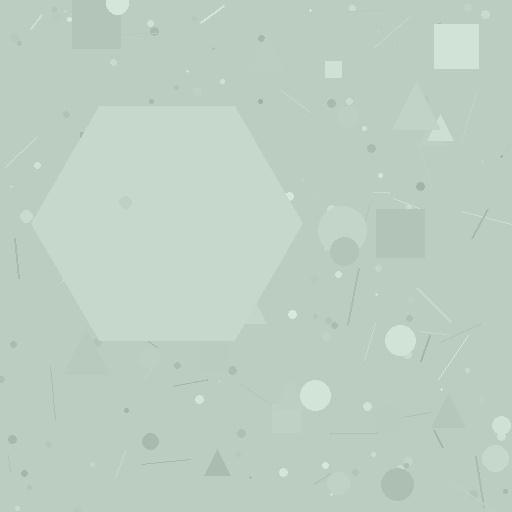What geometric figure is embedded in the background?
A hexagon is embedded in the background.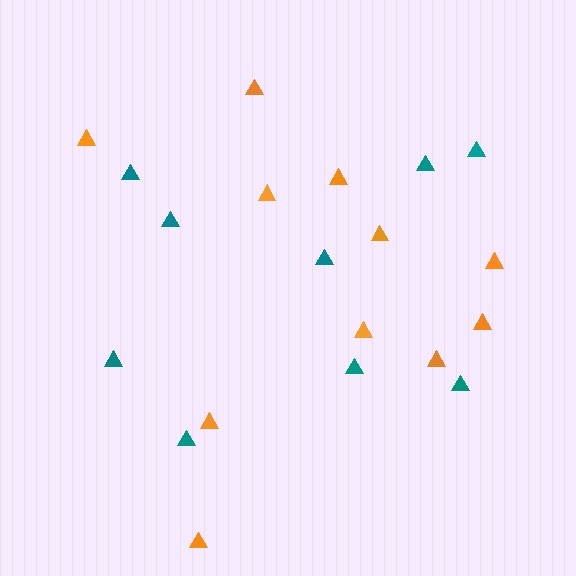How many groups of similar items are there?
There are 2 groups: one group of orange triangles (11) and one group of teal triangles (9).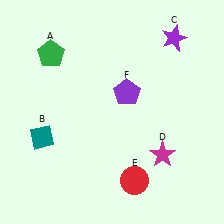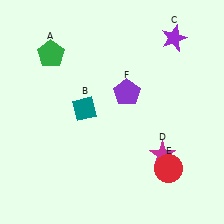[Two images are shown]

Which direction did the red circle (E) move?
The red circle (E) moved right.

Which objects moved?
The objects that moved are: the teal diamond (B), the red circle (E).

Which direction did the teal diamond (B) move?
The teal diamond (B) moved right.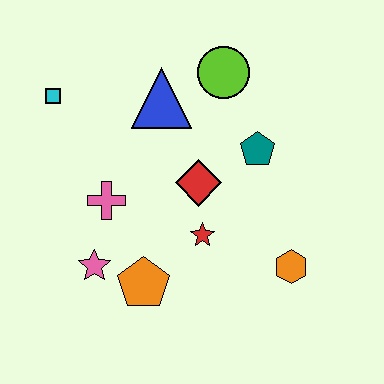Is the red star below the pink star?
No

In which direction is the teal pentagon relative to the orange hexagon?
The teal pentagon is above the orange hexagon.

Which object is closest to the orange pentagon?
The pink star is closest to the orange pentagon.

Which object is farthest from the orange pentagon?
The lime circle is farthest from the orange pentagon.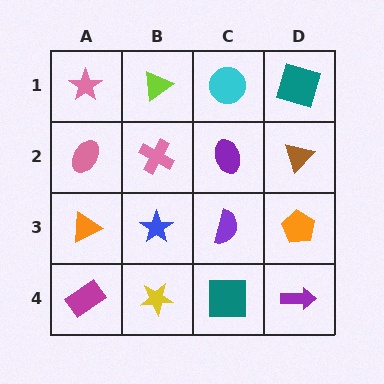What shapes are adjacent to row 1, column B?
A pink cross (row 2, column B), a pink star (row 1, column A), a cyan circle (row 1, column C).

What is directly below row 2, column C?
A purple semicircle.